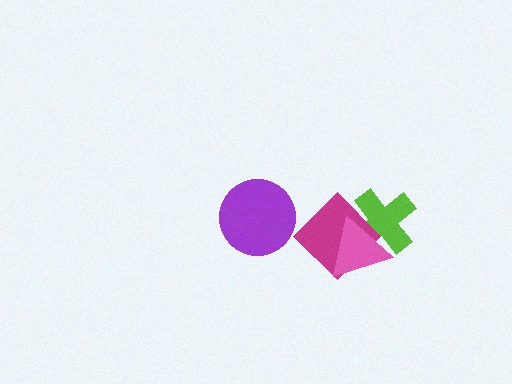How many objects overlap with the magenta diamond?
2 objects overlap with the magenta diamond.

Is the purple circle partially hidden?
No, no other shape covers it.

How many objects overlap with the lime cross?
2 objects overlap with the lime cross.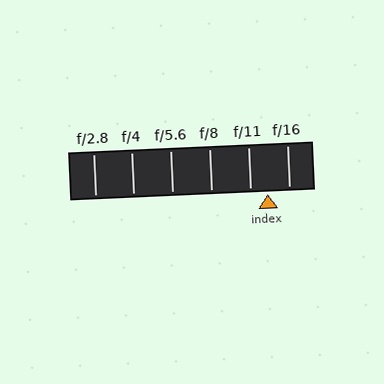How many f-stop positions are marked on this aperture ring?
There are 6 f-stop positions marked.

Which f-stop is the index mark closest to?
The index mark is closest to f/11.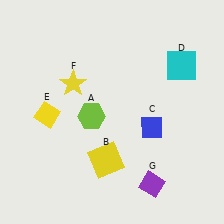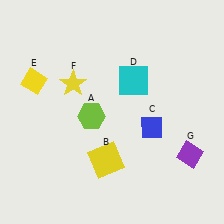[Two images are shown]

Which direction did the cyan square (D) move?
The cyan square (D) moved left.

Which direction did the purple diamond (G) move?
The purple diamond (G) moved right.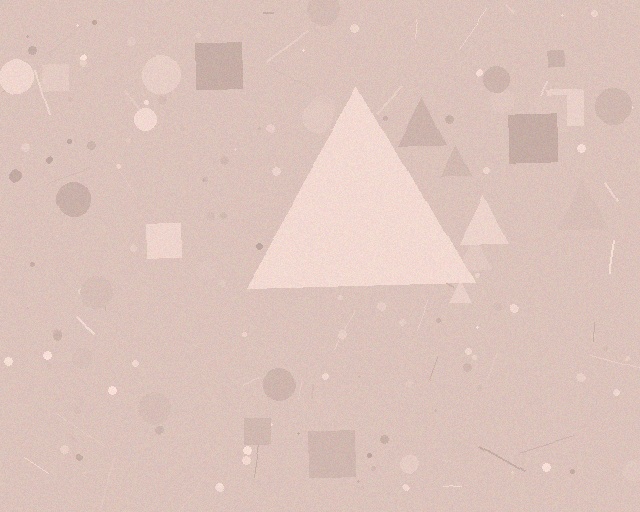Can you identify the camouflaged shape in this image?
The camouflaged shape is a triangle.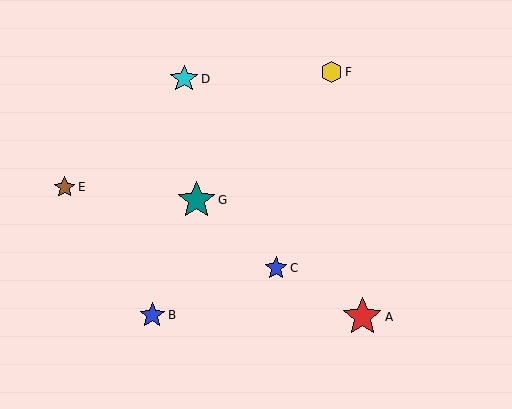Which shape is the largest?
The red star (labeled A) is the largest.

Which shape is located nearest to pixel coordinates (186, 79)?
The cyan star (labeled D) at (184, 79) is nearest to that location.